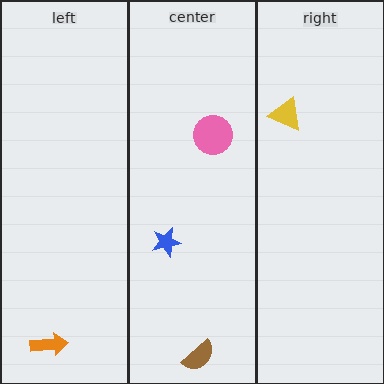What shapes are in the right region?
The yellow triangle.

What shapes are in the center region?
The pink circle, the brown semicircle, the blue star.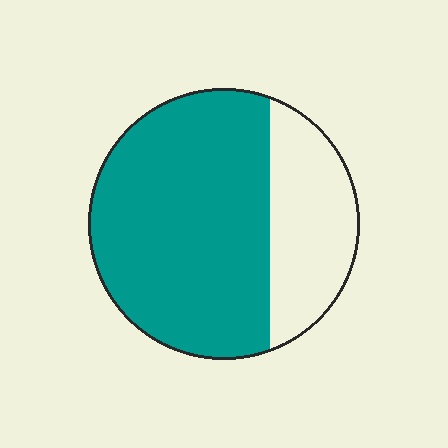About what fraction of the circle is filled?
About three quarters (3/4).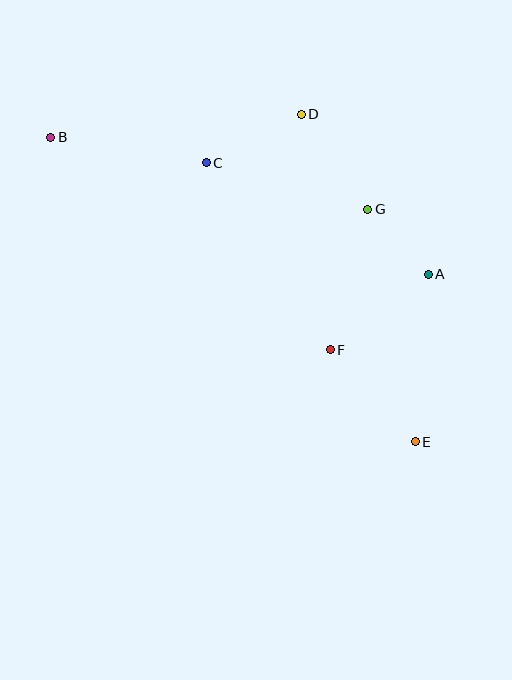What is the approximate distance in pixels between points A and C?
The distance between A and C is approximately 248 pixels.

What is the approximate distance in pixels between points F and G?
The distance between F and G is approximately 146 pixels.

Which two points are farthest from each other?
Points B and E are farthest from each other.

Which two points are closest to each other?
Points A and G are closest to each other.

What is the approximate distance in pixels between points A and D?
The distance between A and D is approximately 204 pixels.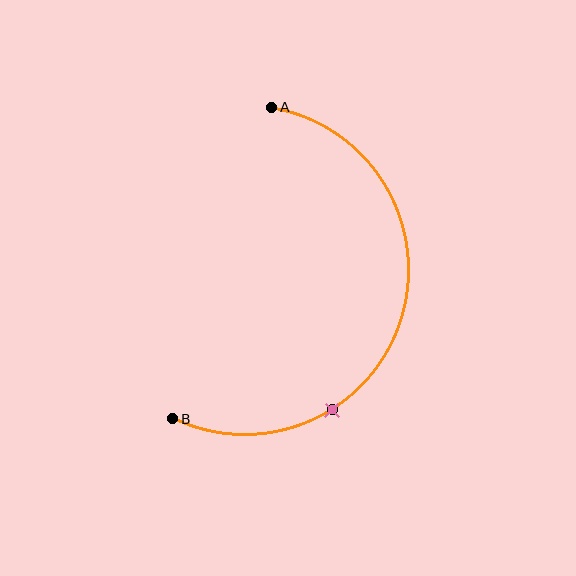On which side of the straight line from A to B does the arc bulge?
The arc bulges to the right of the straight line connecting A and B.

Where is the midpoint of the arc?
The arc midpoint is the point on the curve farthest from the straight line joining A and B. It sits to the right of that line.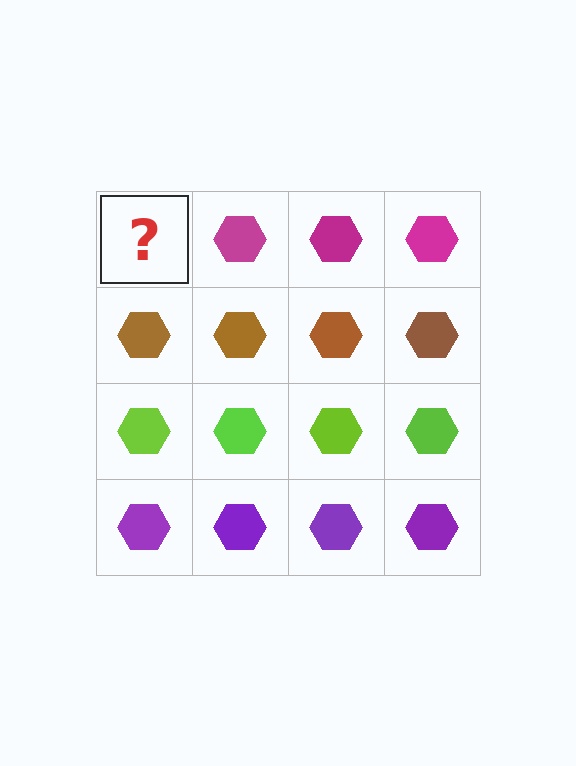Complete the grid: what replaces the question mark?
The question mark should be replaced with a magenta hexagon.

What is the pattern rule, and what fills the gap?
The rule is that each row has a consistent color. The gap should be filled with a magenta hexagon.